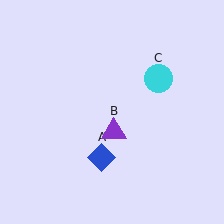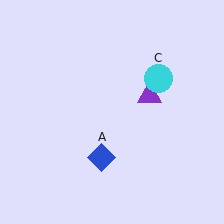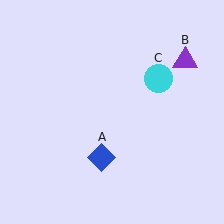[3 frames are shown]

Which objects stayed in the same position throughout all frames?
Blue diamond (object A) and cyan circle (object C) remained stationary.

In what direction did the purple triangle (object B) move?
The purple triangle (object B) moved up and to the right.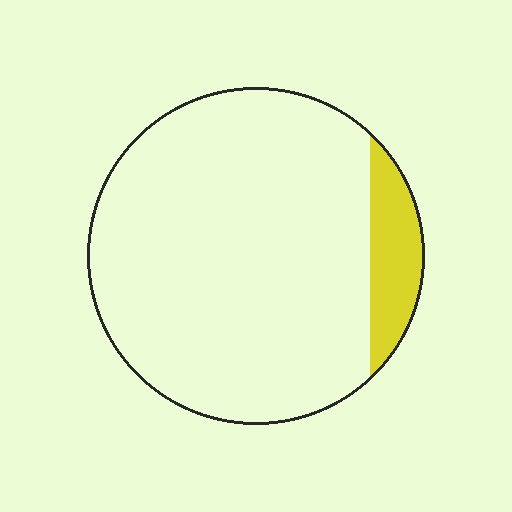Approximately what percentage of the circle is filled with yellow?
Approximately 10%.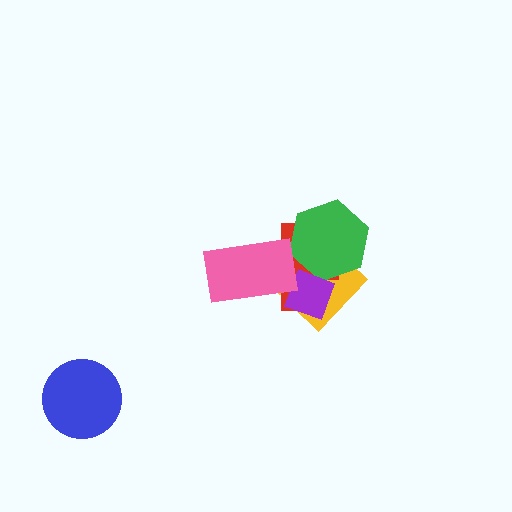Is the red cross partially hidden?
Yes, it is partially covered by another shape.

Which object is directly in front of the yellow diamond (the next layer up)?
The red cross is directly in front of the yellow diamond.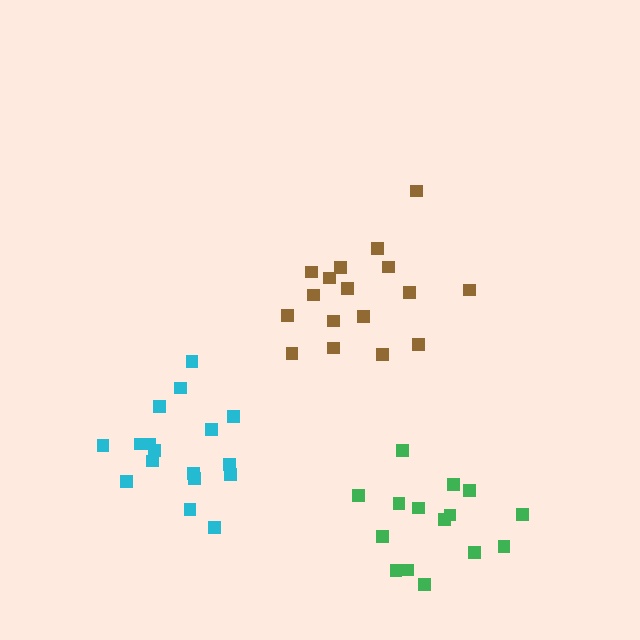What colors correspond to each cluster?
The clusters are colored: brown, green, cyan.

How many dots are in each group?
Group 1: 17 dots, Group 2: 15 dots, Group 3: 17 dots (49 total).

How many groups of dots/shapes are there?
There are 3 groups.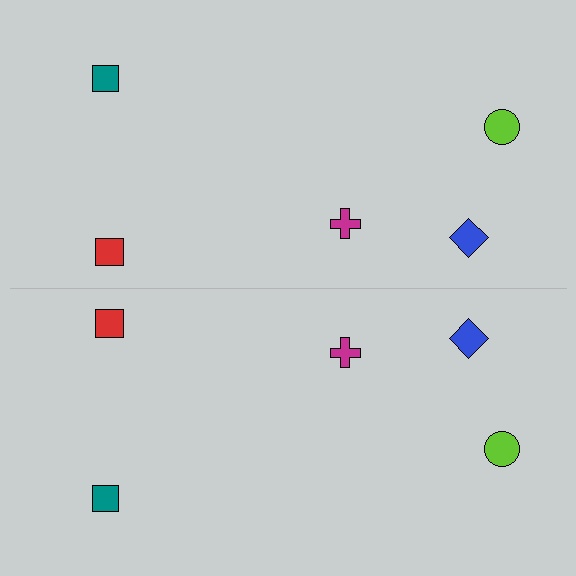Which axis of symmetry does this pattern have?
The pattern has a horizontal axis of symmetry running through the center of the image.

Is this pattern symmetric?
Yes, this pattern has bilateral (reflection) symmetry.